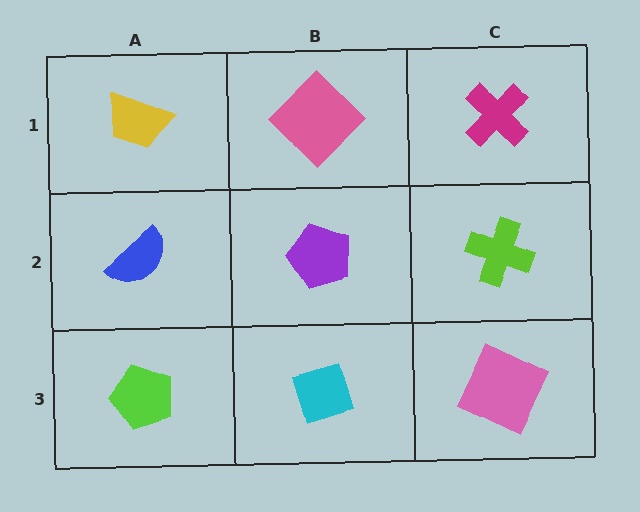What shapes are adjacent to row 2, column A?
A yellow trapezoid (row 1, column A), a lime pentagon (row 3, column A), a purple pentagon (row 2, column B).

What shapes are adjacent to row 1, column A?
A blue semicircle (row 2, column A), a pink diamond (row 1, column B).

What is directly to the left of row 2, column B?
A blue semicircle.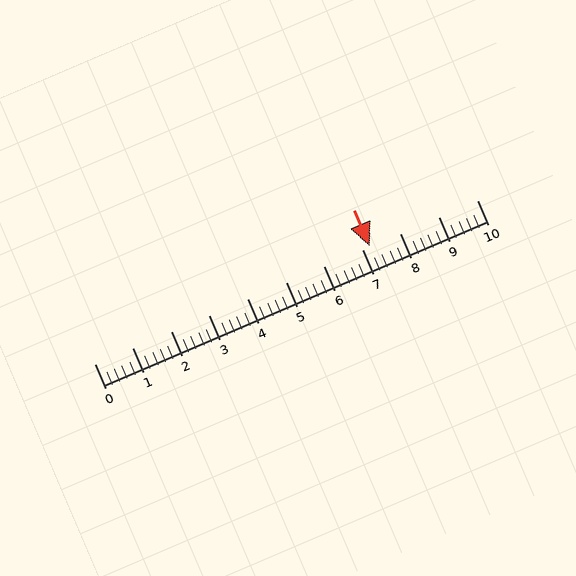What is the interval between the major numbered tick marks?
The major tick marks are spaced 1 units apart.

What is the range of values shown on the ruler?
The ruler shows values from 0 to 10.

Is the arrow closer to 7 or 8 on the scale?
The arrow is closer to 7.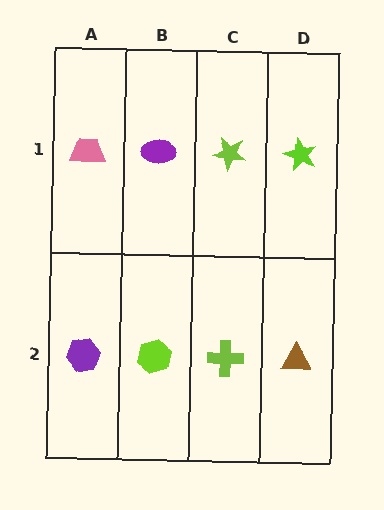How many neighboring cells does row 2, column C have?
3.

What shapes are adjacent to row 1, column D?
A brown triangle (row 2, column D), a lime star (row 1, column C).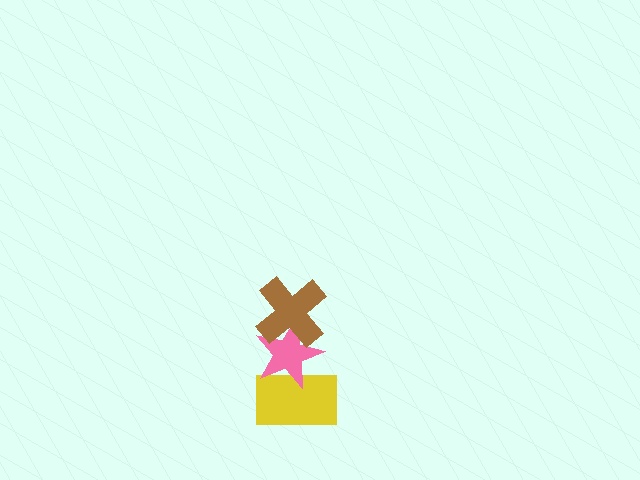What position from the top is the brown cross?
The brown cross is 1st from the top.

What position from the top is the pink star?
The pink star is 2nd from the top.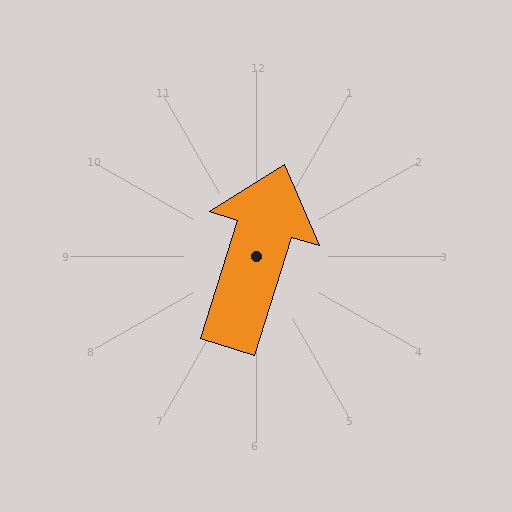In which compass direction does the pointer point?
North.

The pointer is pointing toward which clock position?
Roughly 1 o'clock.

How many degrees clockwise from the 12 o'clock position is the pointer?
Approximately 17 degrees.